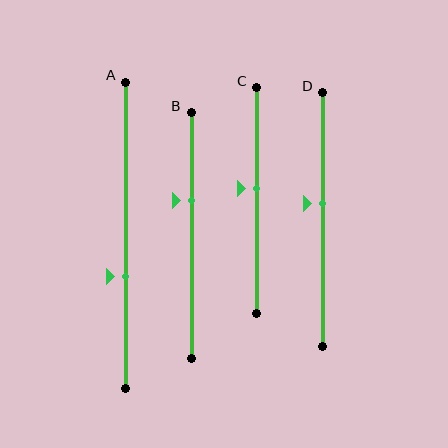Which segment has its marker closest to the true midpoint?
Segment C has its marker closest to the true midpoint.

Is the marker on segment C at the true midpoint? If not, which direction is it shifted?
No, the marker on segment C is shifted upward by about 6% of the segment length.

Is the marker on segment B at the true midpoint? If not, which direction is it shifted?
No, the marker on segment B is shifted upward by about 14% of the segment length.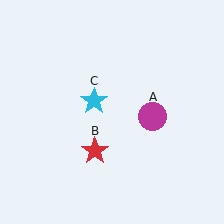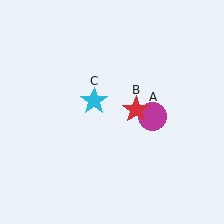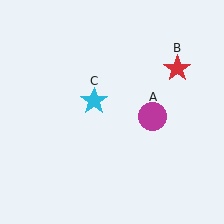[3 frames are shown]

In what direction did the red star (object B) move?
The red star (object B) moved up and to the right.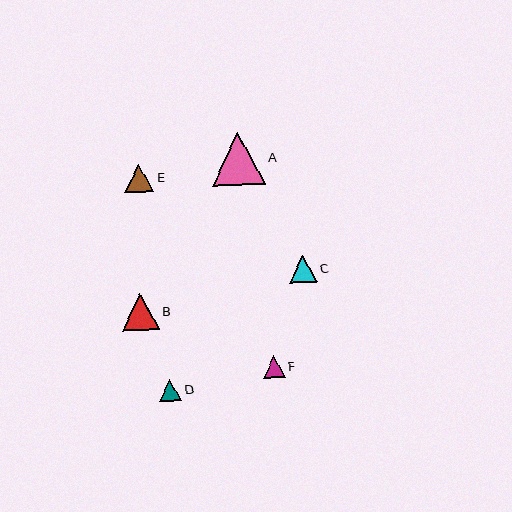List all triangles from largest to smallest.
From largest to smallest: A, B, E, C, F, D.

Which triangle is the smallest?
Triangle D is the smallest with a size of approximately 22 pixels.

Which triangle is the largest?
Triangle A is the largest with a size of approximately 53 pixels.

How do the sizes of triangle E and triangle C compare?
Triangle E and triangle C are approximately the same size.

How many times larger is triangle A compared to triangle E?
Triangle A is approximately 1.9 times the size of triangle E.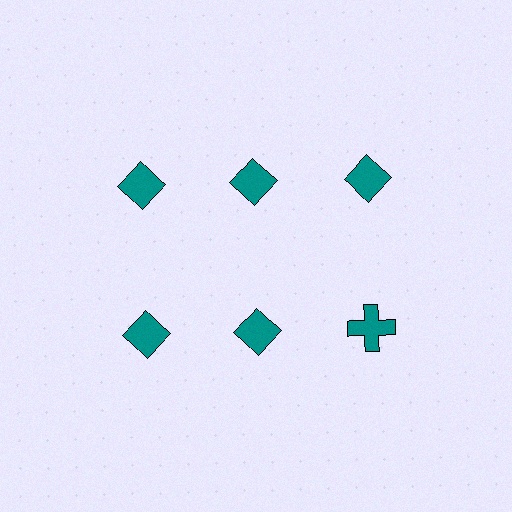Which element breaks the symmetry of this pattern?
The teal cross in the second row, center column breaks the symmetry. All other shapes are teal diamonds.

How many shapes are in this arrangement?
There are 6 shapes arranged in a grid pattern.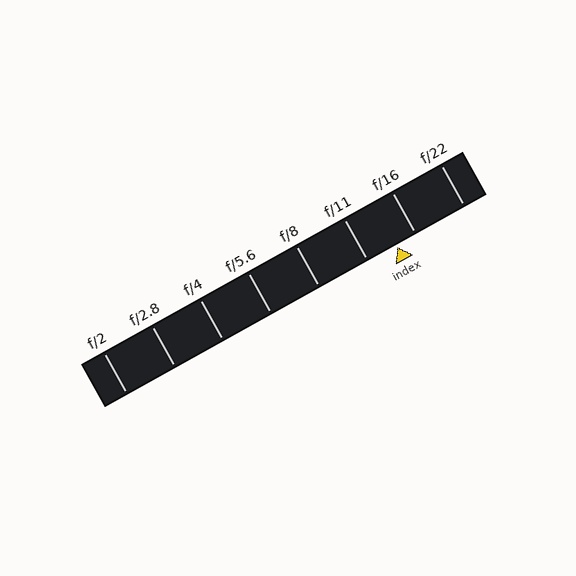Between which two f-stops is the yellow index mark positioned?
The index mark is between f/11 and f/16.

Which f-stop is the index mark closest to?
The index mark is closest to f/16.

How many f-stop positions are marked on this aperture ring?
There are 8 f-stop positions marked.